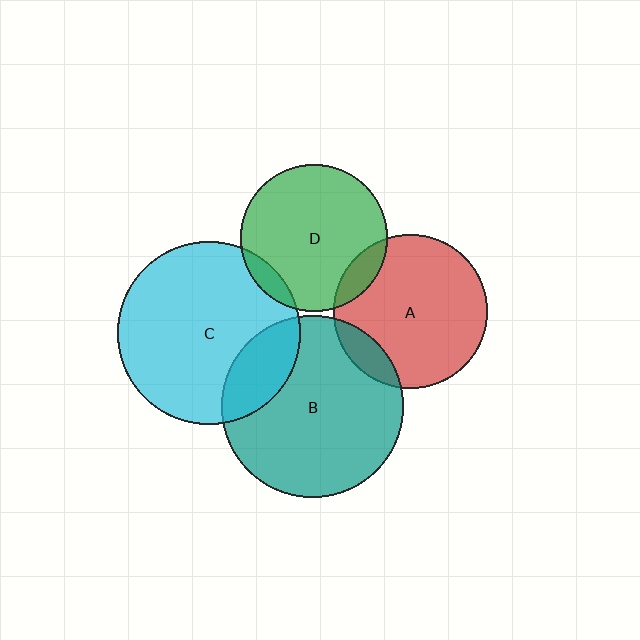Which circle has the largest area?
Circle C (cyan).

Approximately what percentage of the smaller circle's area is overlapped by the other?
Approximately 10%.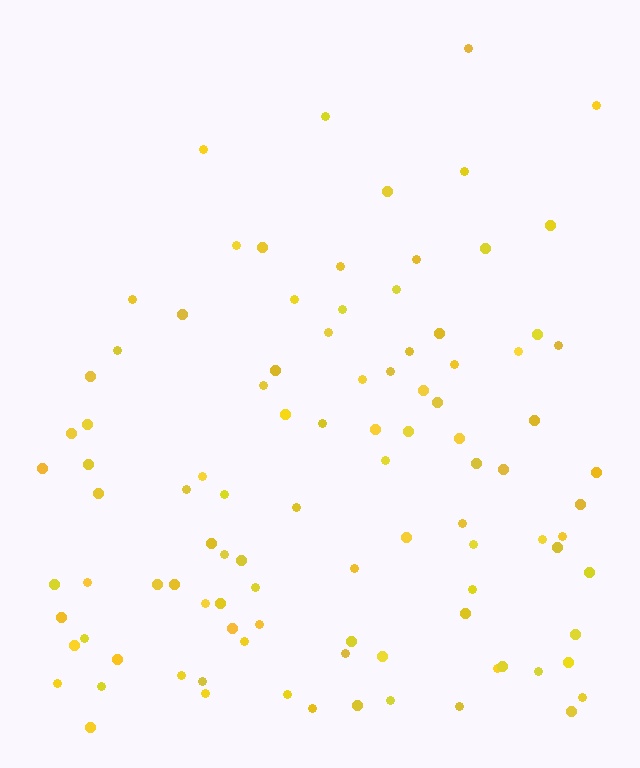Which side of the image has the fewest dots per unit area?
The top.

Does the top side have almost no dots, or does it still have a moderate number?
Still a moderate number, just noticeably fewer than the bottom.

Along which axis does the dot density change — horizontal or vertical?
Vertical.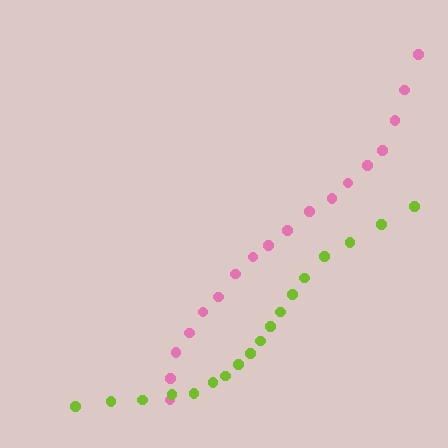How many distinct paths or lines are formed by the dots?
There are 2 distinct paths.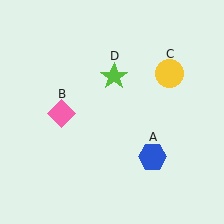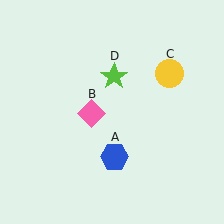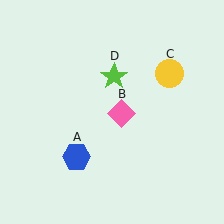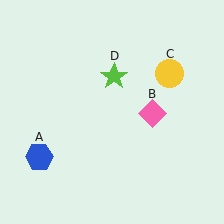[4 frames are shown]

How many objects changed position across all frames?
2 objects changed position: blue hexagon (object A), pink diamond (object B).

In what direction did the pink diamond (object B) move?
The pink diamond (object B) moved right.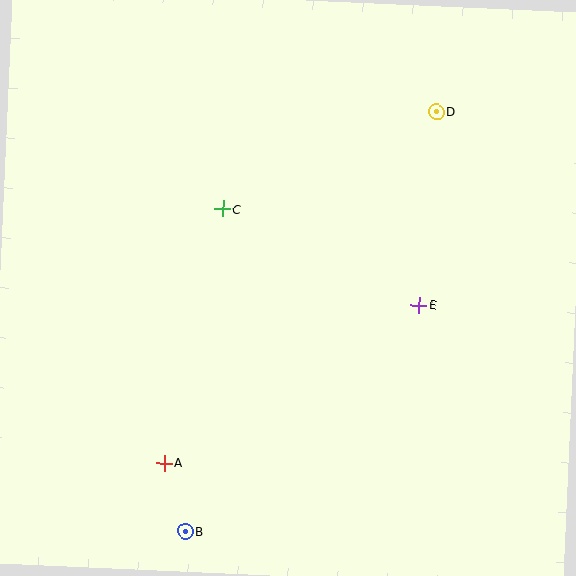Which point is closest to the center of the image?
Point C at (223, 209) is closest to the center.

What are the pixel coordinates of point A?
Point A is at (164, 463).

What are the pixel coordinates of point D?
Point D is at (436, 111).